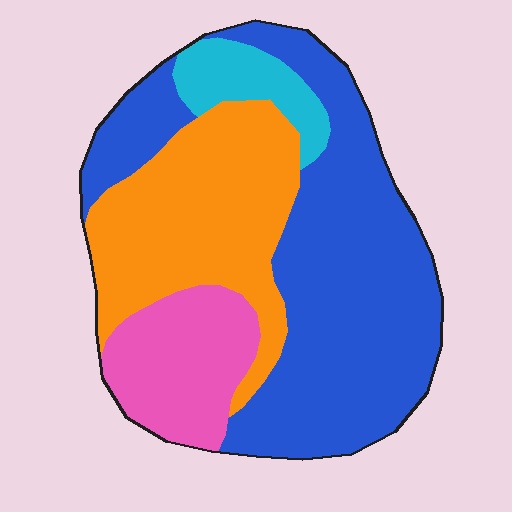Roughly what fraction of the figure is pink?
Pink covers 15% of the figure.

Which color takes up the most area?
Blue, at roughly 50%.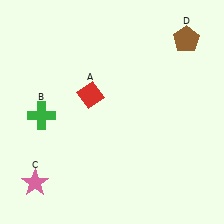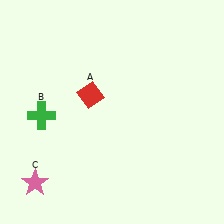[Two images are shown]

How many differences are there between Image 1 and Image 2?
There is 1 difference between the two images.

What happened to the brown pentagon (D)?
The brown pentagon (D) was removed in Image 2. It was in the top-right area of Image 1.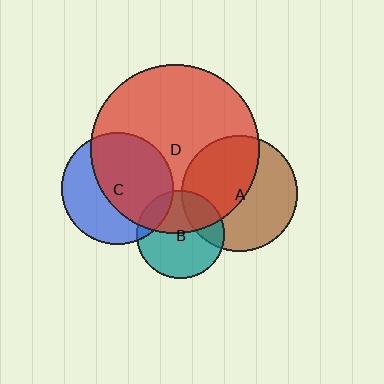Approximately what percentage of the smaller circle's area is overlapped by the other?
Approximately 45%.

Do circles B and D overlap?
Yes.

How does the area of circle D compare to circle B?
Approximately 3.7 times.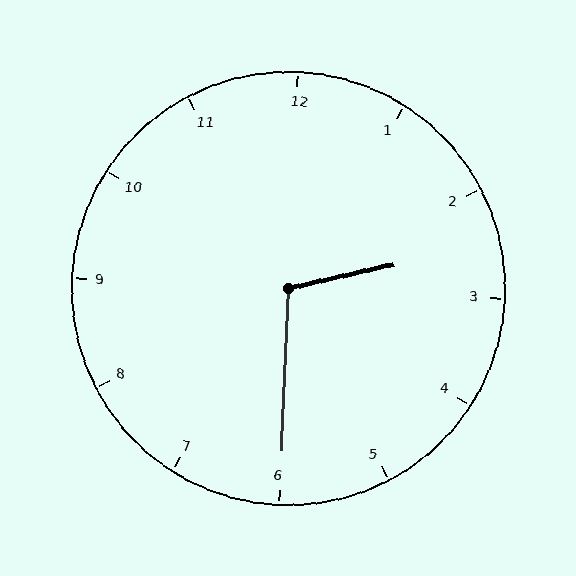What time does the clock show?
2:30.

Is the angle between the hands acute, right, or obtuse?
It is obtuse.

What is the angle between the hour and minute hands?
Approximately 105 degrees.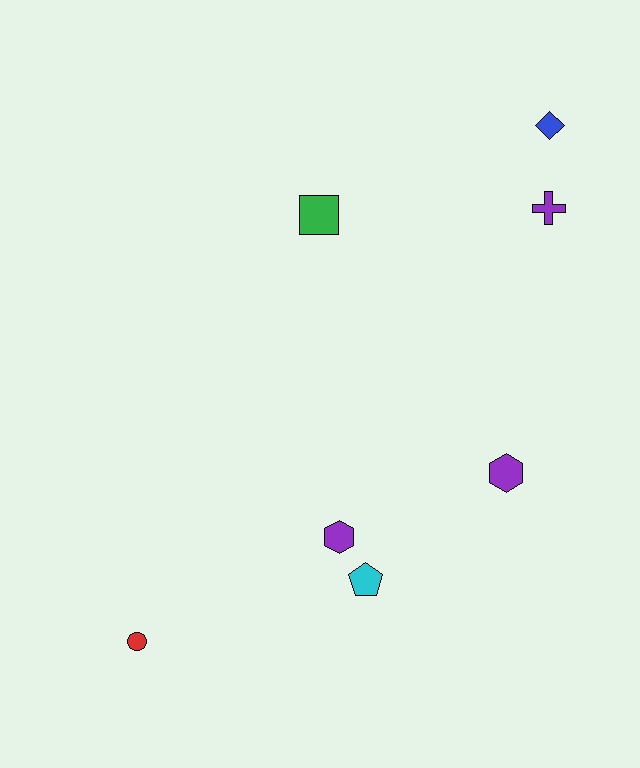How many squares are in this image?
There is 1 square.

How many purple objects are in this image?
There are 3 purple objects.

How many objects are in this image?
There are 7 objects.